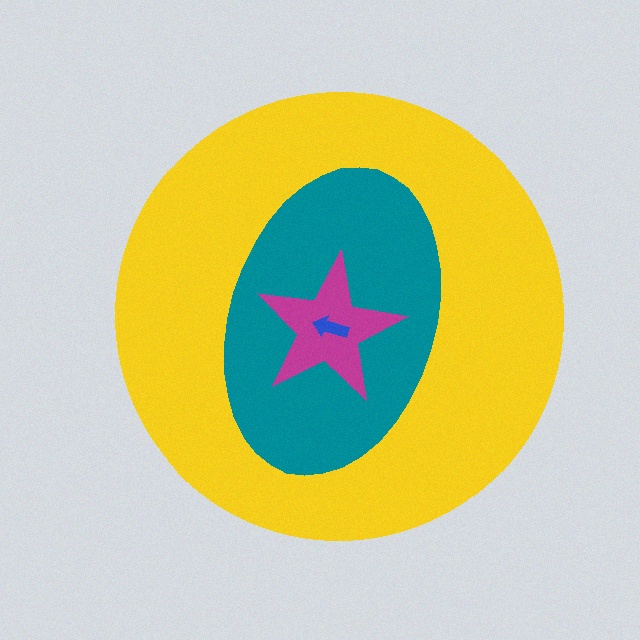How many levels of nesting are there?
4.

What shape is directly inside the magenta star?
The blue arrow.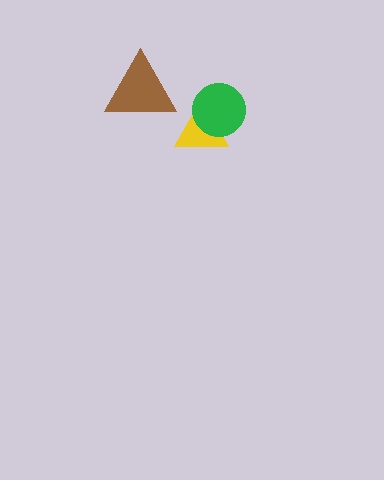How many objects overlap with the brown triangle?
0 objects overlap with the brown triangle.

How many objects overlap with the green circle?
1 object overlaps with the green circle.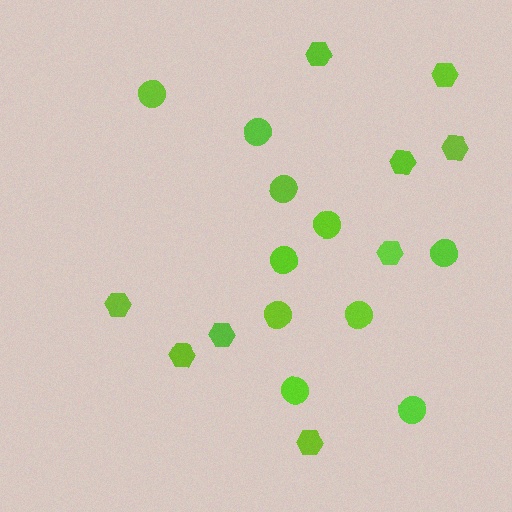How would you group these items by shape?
There are 2 groups: one group of circles (10) and one group of hexagons (9).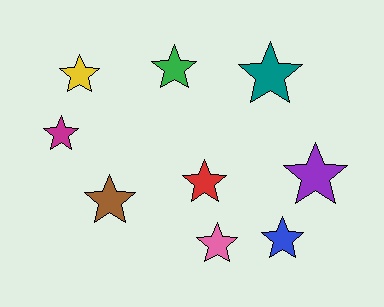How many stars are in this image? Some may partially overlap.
There are 9 stars.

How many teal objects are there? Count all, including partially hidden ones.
There is 1 teal object.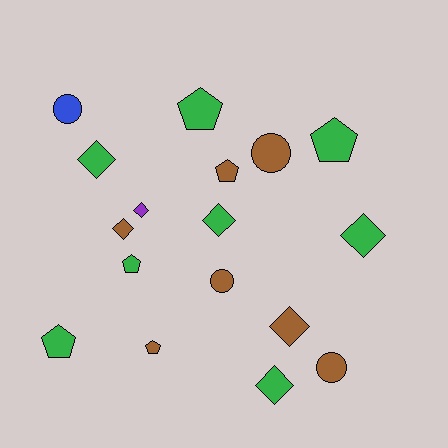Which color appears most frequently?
Green, with 8 objects.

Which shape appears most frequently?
Diamond, with 7 objects.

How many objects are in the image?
There are 17 objects.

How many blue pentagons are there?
There are no blue pentagons.